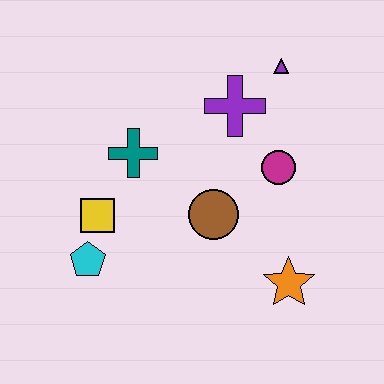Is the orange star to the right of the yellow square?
Yes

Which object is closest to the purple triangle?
The purple cross is closest to the purple triangle.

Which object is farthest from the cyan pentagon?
The purple triangle is farthest from the cyan pentagon.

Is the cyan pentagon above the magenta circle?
No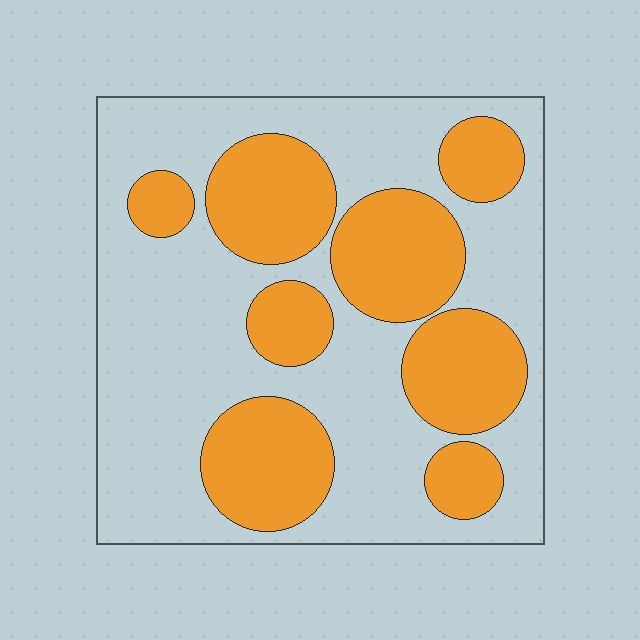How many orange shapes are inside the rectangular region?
8.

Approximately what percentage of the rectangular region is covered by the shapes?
Approximately 40%.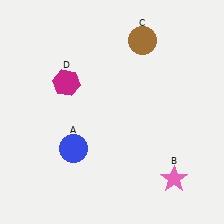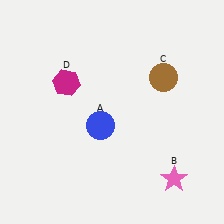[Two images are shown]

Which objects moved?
The objects that moved are: the blue circle (A), the brown circle (C).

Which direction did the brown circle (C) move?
The brown circle (C) moved down.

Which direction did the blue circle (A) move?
The blue circle (A) moved right.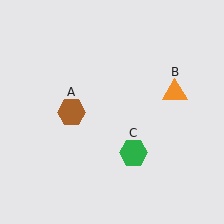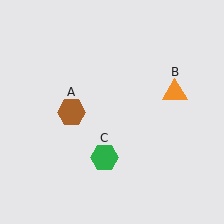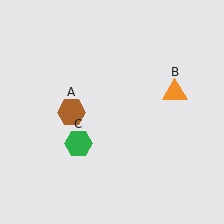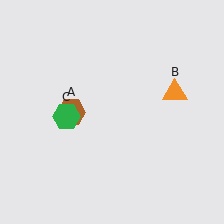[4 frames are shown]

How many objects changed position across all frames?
1 object changed position: green hexagon (object C).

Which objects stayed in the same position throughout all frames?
Brown hexagon (object A) and orange triangle (object B) remained stationary.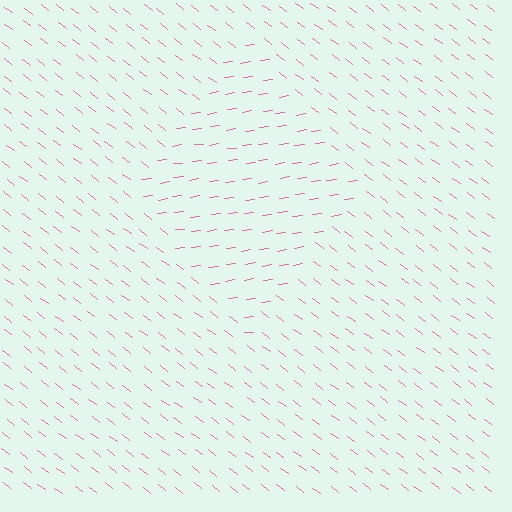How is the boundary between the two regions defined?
The boundary is defined purely by a change in line orientation (approximately 45 degrees difference). All lines are the same color and thickness.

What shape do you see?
I see a diamond.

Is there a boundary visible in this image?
Yes, there is a texture boundary formed by a change in line orientation.